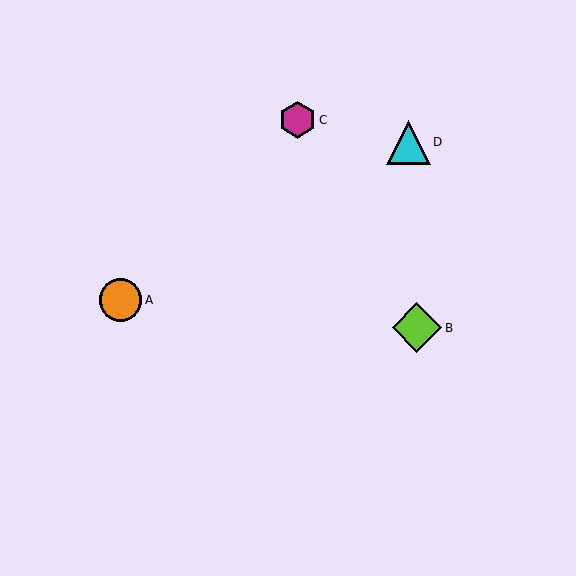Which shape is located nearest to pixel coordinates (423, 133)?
The cyan triangle (labeled D) at (408, 142) is nearest to that location.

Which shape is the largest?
The lime diamond (labeled B) is the largest.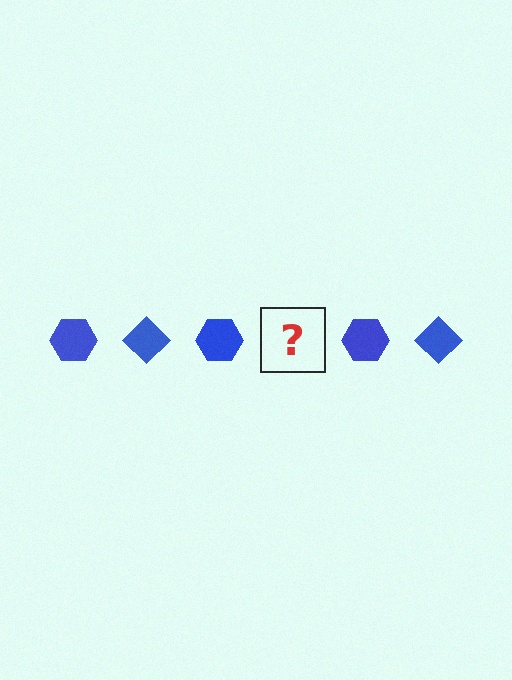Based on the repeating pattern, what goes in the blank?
The blank should be a blue diamond.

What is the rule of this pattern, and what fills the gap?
The rule is that the pattern cycles through hexagon, diamond shapes in blue. The gap should be filled with a blue diamond.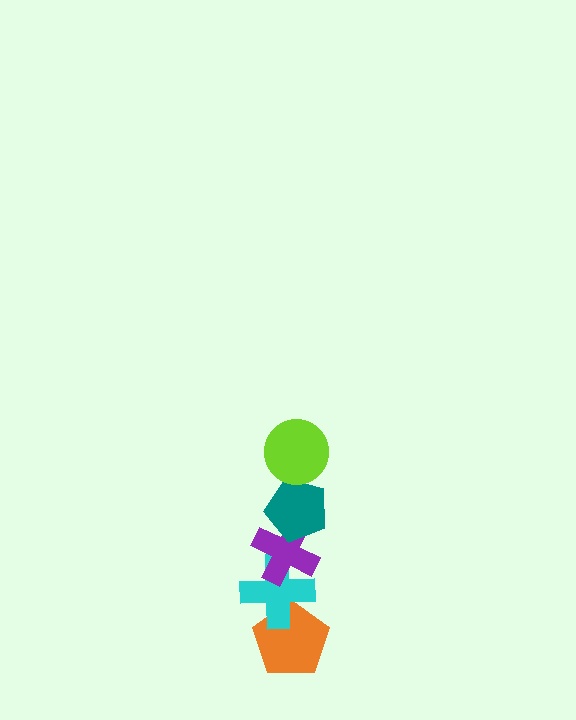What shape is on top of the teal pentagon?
The lime circle is on top of the teal pentagon.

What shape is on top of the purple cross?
The teal pentagon is on top of the purple cross.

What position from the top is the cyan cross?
The cyan cross is 4th from the top.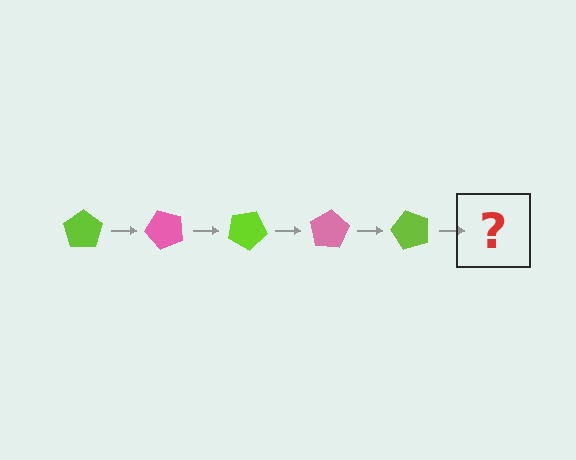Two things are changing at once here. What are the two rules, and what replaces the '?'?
The two rules are that it rotates 50 degrees each step and the color cycles through lime and pink. The '?' should be a pink pentagon, rotated 250 degrees from the start.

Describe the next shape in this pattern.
It should be a pink pentagon, rotated 250 degrees from the start.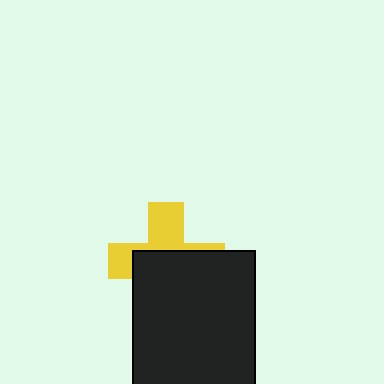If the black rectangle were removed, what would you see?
You would see the complete yellow cross.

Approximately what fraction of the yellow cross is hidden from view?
Roughly 59% of the yellow cross is hidden behind the black rectangle.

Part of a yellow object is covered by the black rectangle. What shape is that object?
It is a cross.